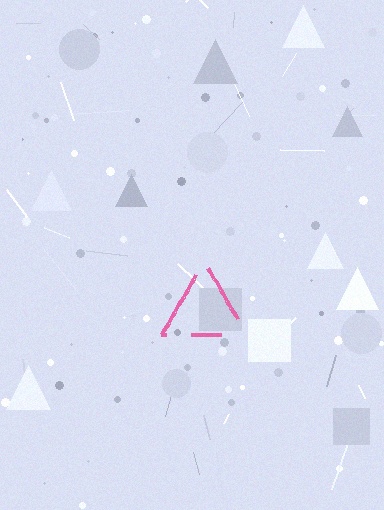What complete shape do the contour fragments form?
The contour fragments form a triangle.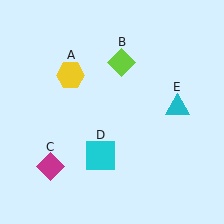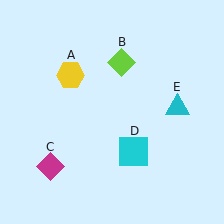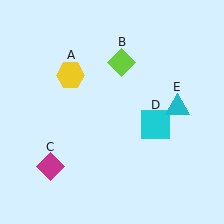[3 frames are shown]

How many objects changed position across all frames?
1 object changed position: cyan square (object D).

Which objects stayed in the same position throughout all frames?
Yellow hexagon (object A) and lime diamond (object B) and magenta diamond (object C) and cyan triangle (object E) remained stationary.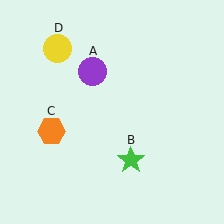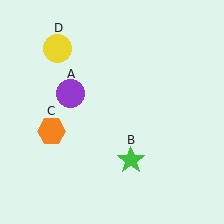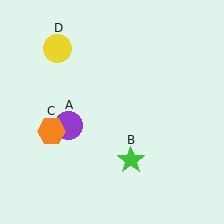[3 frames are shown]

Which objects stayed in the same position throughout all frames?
Green star (object B) and orange hexagon (object C) and yellow circle (object D) remained stationary.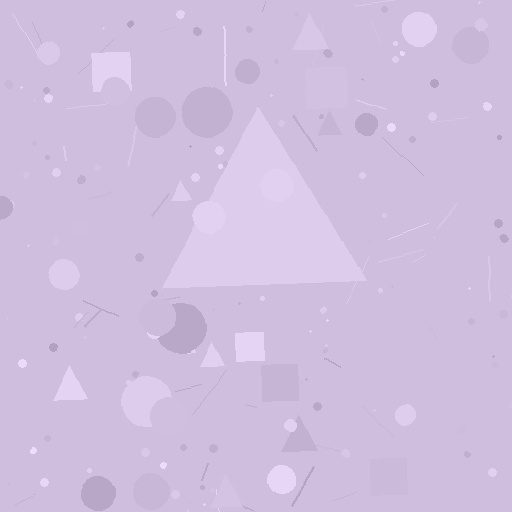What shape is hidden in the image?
A triangle is hidden in the image.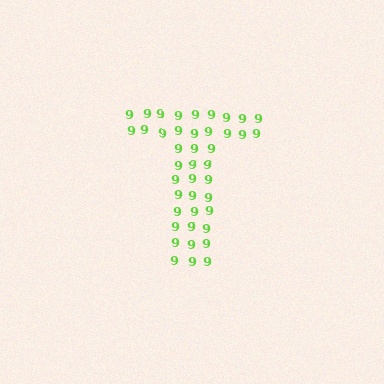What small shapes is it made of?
It is made of small digit 9's.